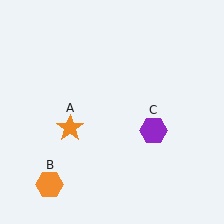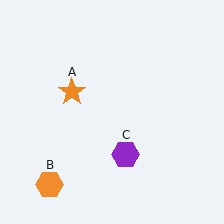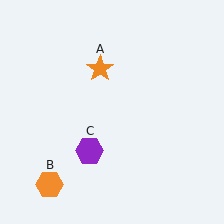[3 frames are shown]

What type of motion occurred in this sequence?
The orange star (object A), purple hexagon (object C) rotated clockwise around the center of the scene.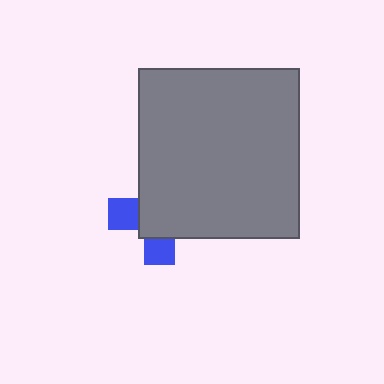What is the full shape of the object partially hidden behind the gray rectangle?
The partially hidden object is a blue cross.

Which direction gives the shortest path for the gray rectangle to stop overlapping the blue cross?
Moving toward the upper-right gives the shortest separation.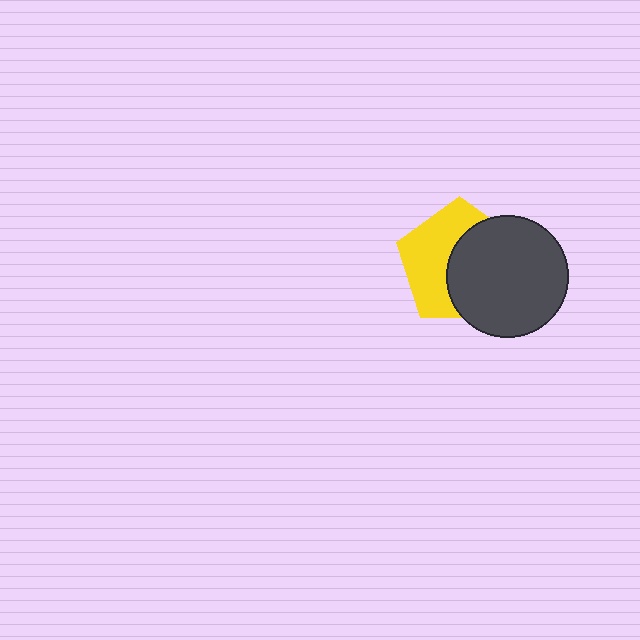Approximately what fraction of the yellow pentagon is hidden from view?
Roughly 52% of the yellow pentagon is hidden behind the dark gray circle.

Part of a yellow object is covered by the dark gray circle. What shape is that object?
It is a pentagon.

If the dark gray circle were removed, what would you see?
You would see the complete yellow pentagon.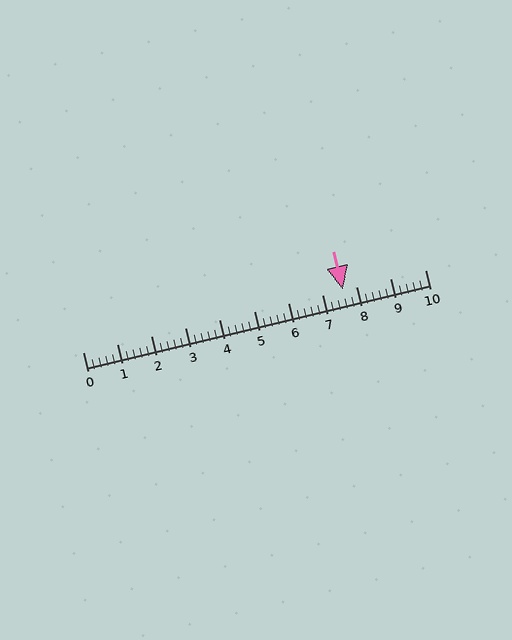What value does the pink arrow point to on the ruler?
The pink arrow points to approximately 7.6.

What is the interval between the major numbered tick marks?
The major tick marks are spaced 1 units apart.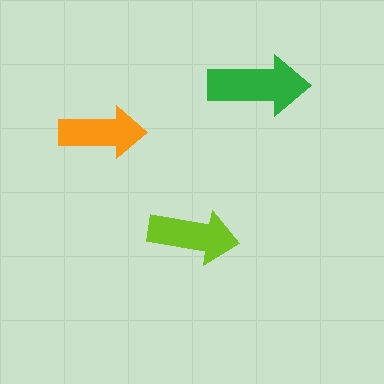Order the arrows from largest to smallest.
the green one, the lime one, the orange one.